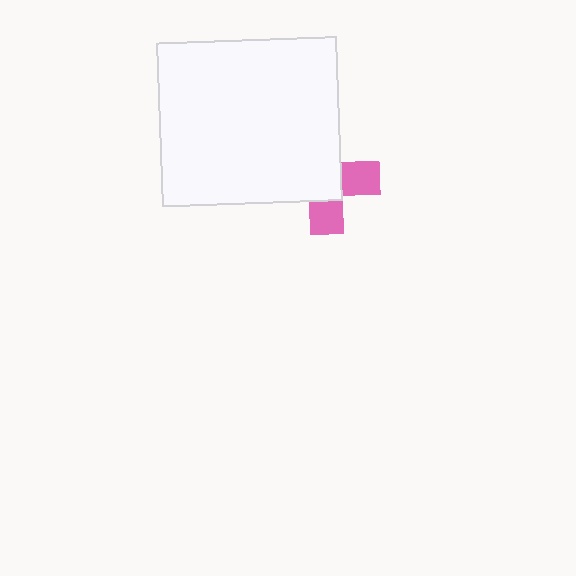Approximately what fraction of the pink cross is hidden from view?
Roughly 62% of the pink cross is hidden behind the white rectangle.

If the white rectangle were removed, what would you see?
You would see the complete pink cross.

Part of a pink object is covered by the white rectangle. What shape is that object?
It is a cross.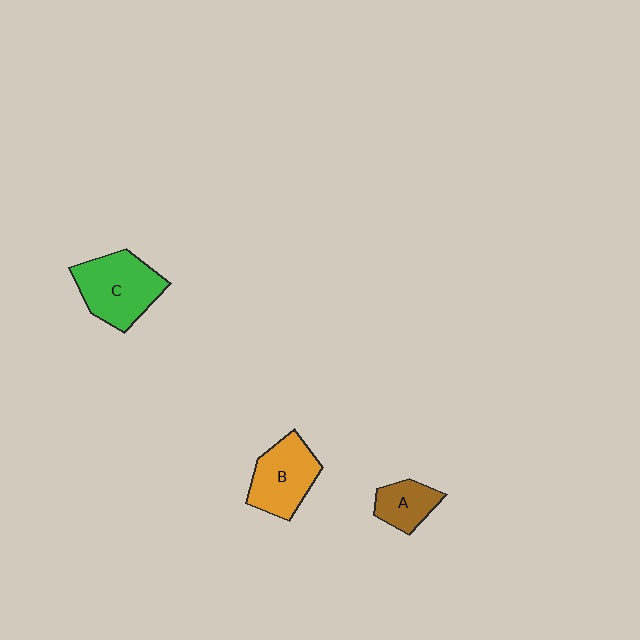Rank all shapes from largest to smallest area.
From largest to smallest: C (green), B (orange), A (brown).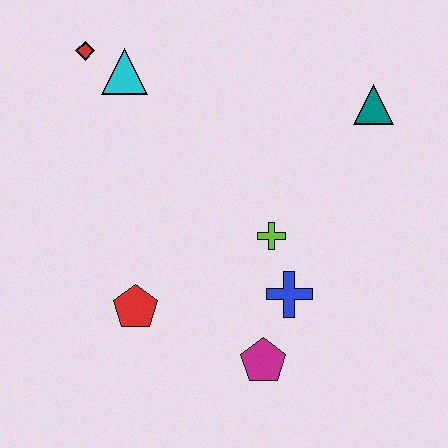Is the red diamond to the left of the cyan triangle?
Yes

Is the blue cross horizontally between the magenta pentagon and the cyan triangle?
No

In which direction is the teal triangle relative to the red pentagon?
The teal triangle is to the right of the red pentagon.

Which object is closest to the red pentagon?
The magenta pentagon is closest to the red pentagon.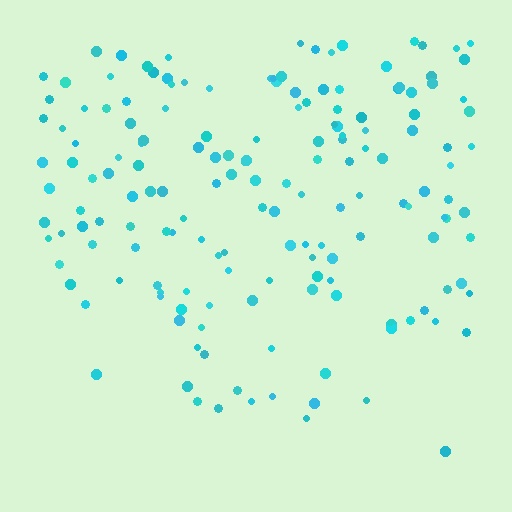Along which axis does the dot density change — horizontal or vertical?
Vertical.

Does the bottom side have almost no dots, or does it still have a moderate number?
Still a moderate number, just noticeably fewer than the top.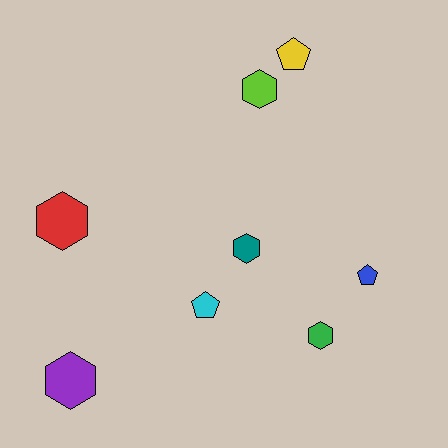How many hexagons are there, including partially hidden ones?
There are 5 hexagons.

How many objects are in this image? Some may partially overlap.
There are 8 objects.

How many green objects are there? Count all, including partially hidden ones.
There is 1 green object.